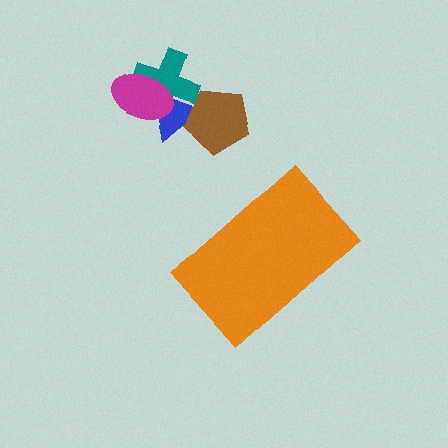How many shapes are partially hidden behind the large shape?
0 shapes are partially hidden.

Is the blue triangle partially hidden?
No, the blue triangle is fully visible.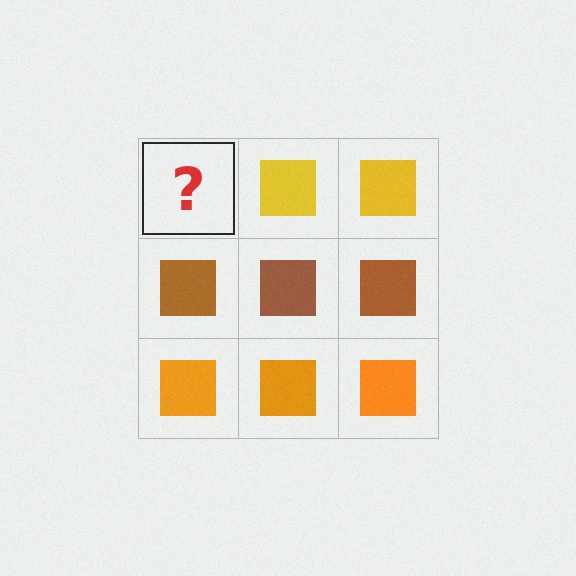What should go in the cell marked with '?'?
The missing cell should contain a yellow square.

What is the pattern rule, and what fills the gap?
The rule is that each row has a consistent color. The gap should be filled with a yellow square.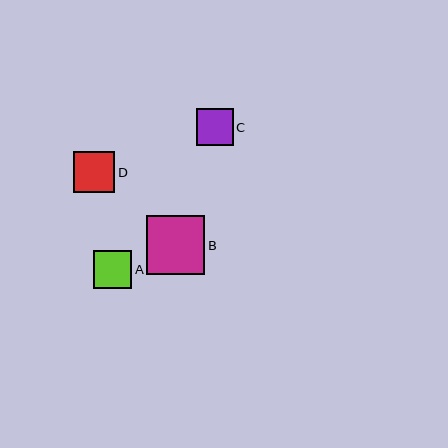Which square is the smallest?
Square C is the smallest with a size of approximately 37 pixels.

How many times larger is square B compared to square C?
Square B is approximately 1.6 times the size of square C.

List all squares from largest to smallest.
From largest to smallest: B, D, A, C.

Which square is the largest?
Square B is the largest with a size of approximately 58 pixels.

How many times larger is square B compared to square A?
Square B is approximately 1.5 times the size of square A.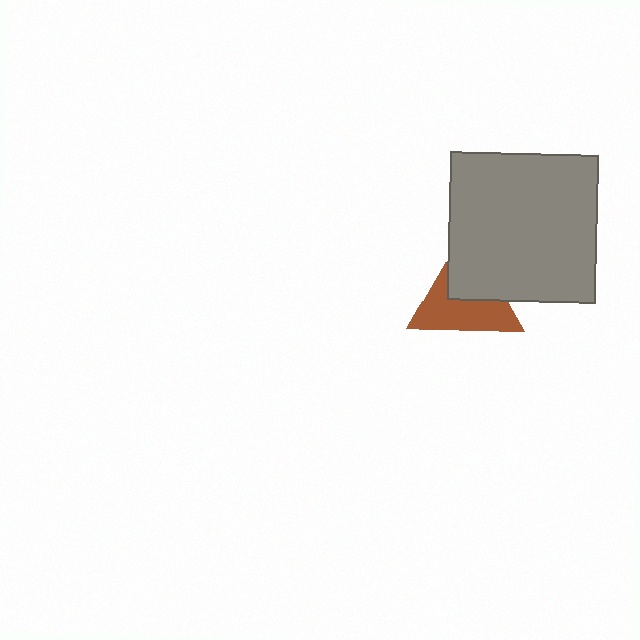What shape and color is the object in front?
The object in front is a gray square.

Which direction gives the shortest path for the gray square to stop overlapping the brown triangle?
Moving toward the upper-right gives the shortest separation.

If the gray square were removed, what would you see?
You would see the complete brown triangle.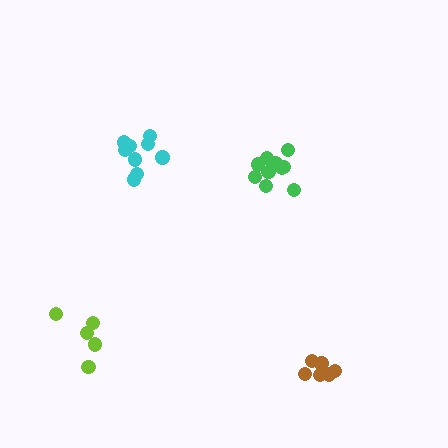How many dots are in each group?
Group 1: 9 dots, Group 2: 6 dots, Group 3: 11 dots, Group 4: 5 dots (31 total).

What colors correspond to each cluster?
The clusters are colored: cyan, brown, green, lime.